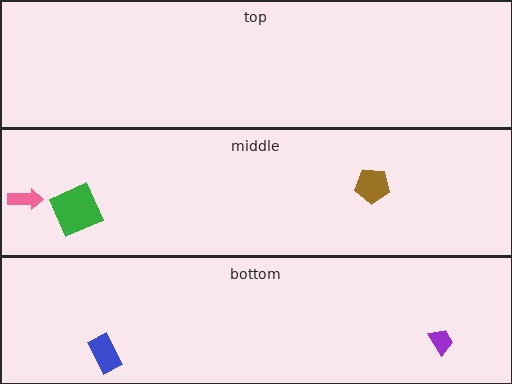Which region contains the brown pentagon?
The middle region.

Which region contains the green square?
The middle region.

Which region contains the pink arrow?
The middle region.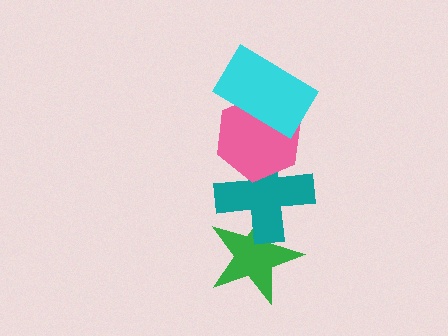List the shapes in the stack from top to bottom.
From top to bottom: the cyan rectangle, the pink hexagon, the teal cross, the green star.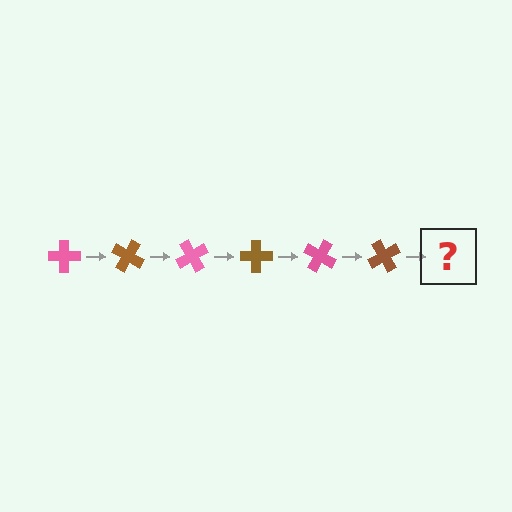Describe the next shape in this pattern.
It should be a pink cross, rotated 180 degrees from the start.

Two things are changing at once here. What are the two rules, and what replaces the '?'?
The two rules are that it rotates 30 degrees each step and the color cycles through pink and brown. The '?' should be a pink cross, rotated 180 degrees from the start.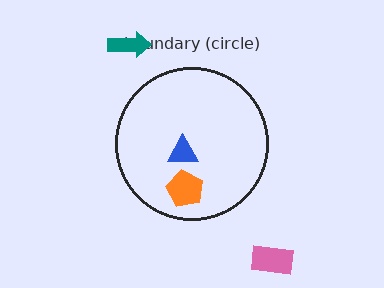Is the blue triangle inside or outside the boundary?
Inside.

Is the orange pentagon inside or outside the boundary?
Inside.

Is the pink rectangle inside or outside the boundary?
Outside.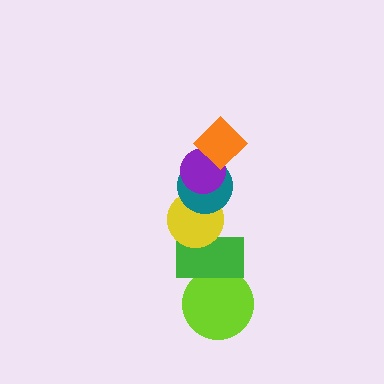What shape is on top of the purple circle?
The orange diamond is on top of the purple circle.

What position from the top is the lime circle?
The lime circle is 6th from the top.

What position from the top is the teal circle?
The teal circle is 3rd from the top.